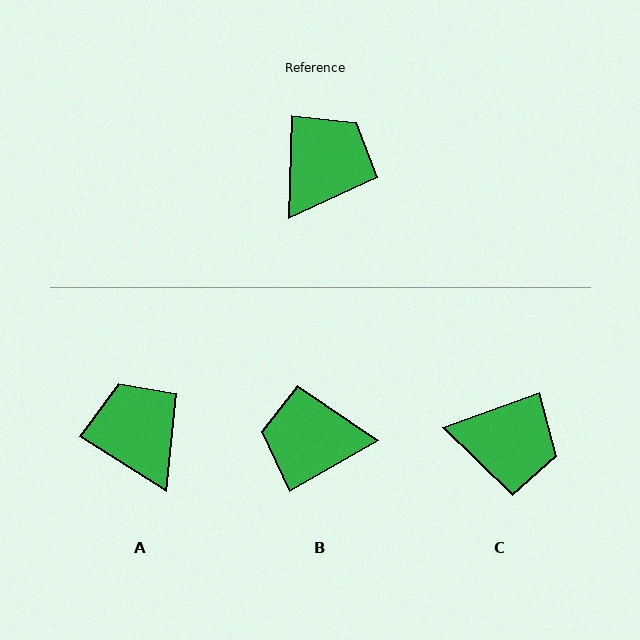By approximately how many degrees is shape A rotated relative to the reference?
Approximately 59 degrees counter-clockwise.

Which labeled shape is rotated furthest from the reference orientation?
B, about 121 degrees away.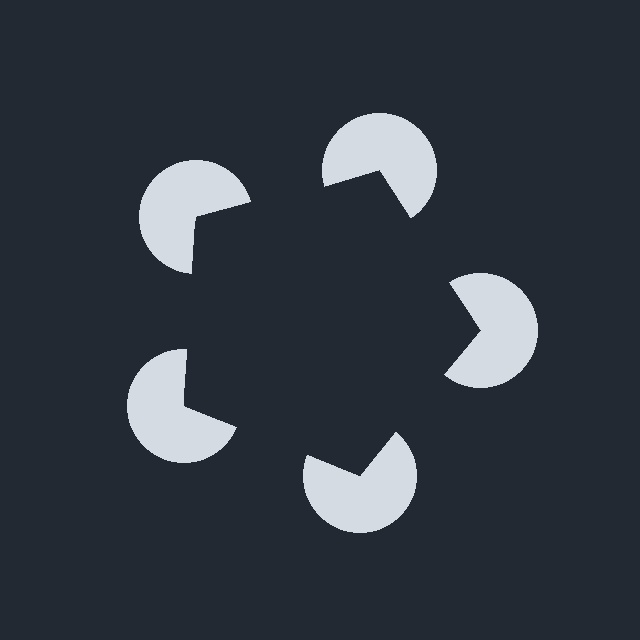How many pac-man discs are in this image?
There are 5 — one at each vertex of the illusory pentagon.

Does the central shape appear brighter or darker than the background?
It typically appears slightly darker than the background, even though no actual brightness change is drawn.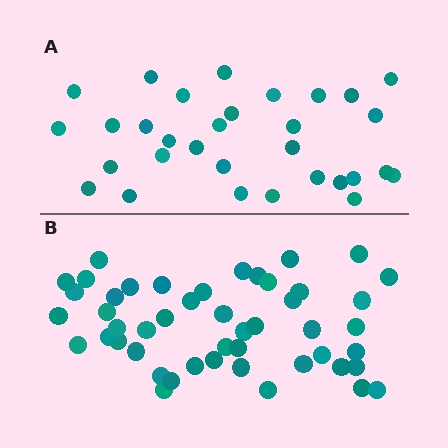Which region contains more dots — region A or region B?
Region B (the bottom region) has more dots.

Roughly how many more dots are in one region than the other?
Region B has approximately 15 more dots than region A.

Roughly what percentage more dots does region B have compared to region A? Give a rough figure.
About 55% more.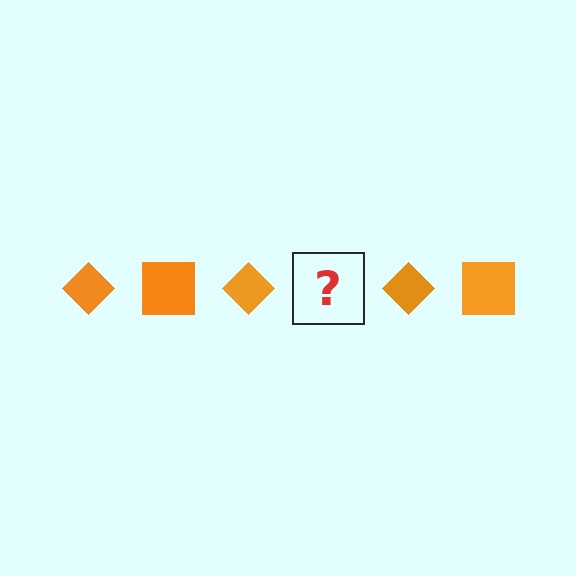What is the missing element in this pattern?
The missing element is an orange square.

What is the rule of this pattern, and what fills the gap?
The rule is that the pattern cycles through diamond, square shapes in orange. The gap should be filled with an orange square.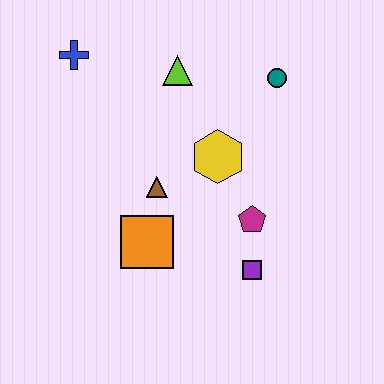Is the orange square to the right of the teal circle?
No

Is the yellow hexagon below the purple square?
No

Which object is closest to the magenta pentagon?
The purple square is closest to the magenta pentagon.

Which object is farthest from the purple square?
The blue cross is farthest from the purple square.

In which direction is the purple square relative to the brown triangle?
The purple square is to the right of the brown triangle.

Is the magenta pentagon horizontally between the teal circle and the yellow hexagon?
Yes